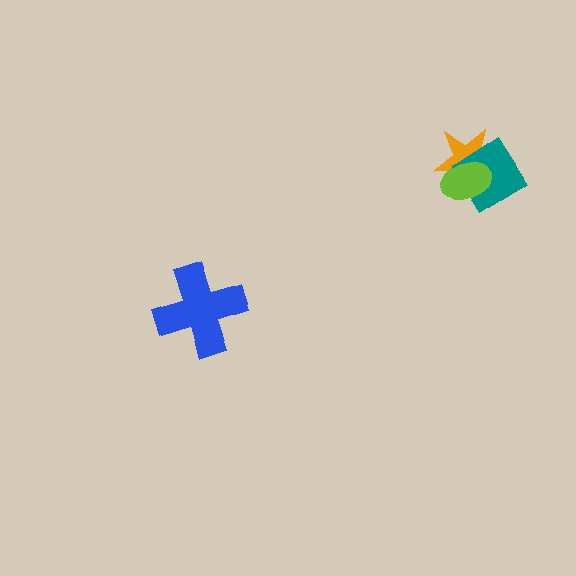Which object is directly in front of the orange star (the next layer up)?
The teal diamond is directly in front of the orange star.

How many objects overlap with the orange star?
2 objects overlap with the orange star.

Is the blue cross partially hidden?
No, no other shape covers it.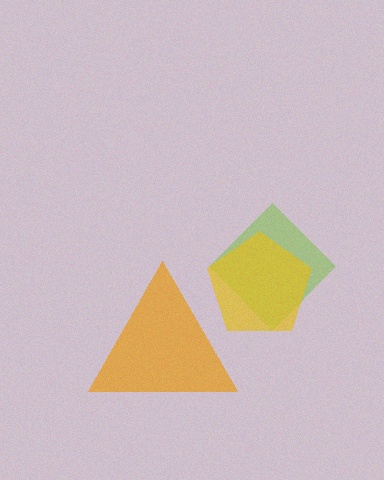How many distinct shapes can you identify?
There are 3 distinct shapes: an orange triangle, a lime diamond, a yellow pentagon.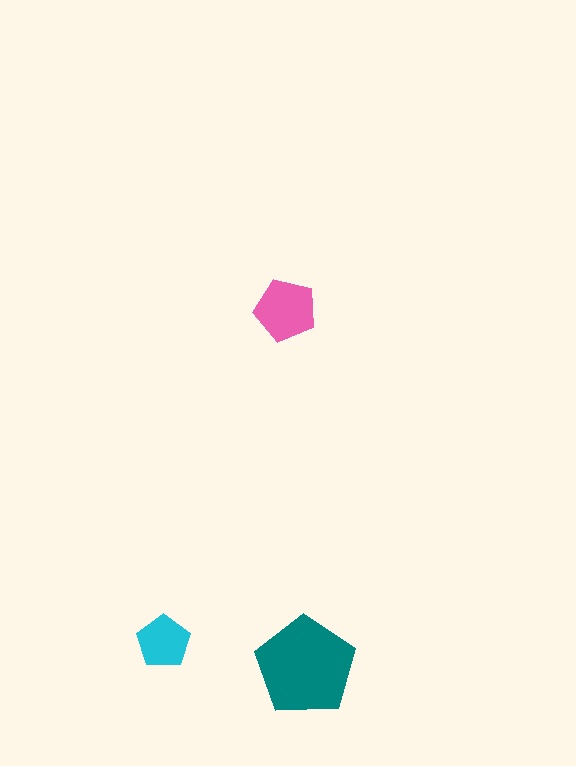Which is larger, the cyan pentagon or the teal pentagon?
The teal one.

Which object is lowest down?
The teal pentagon is bottommost.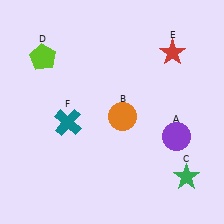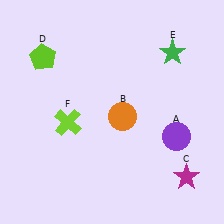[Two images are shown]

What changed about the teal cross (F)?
In Image 1, F is teal. In Image 2, it changed to lime.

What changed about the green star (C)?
In Image 1, C is green. In Image 2, it changed to magenta.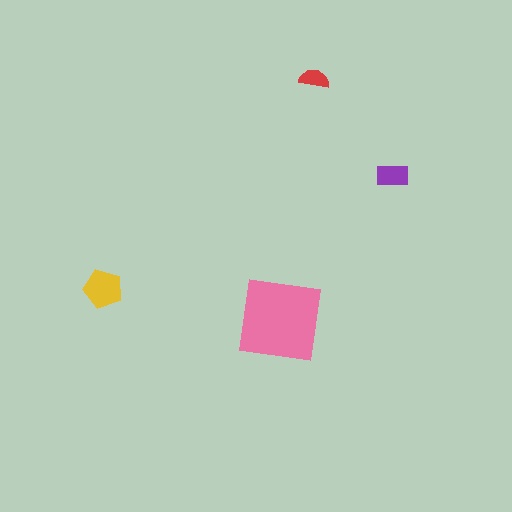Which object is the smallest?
The red semicircle.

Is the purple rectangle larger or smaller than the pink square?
Smaller.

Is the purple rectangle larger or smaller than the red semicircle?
Larger.